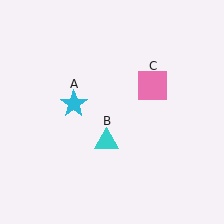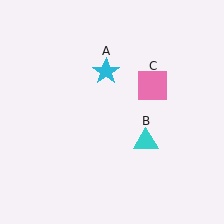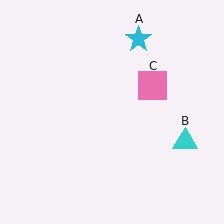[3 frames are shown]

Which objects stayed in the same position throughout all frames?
Pink square (object C) remained stationary.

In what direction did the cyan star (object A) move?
The cyan star (object A) moved up and to the right.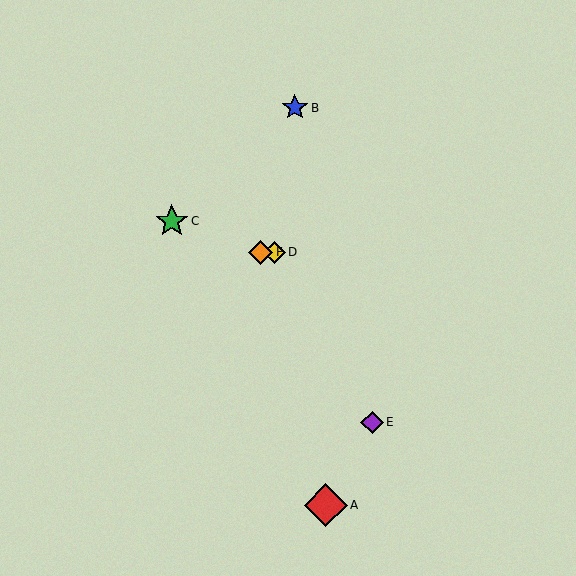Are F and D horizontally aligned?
Yes, both are at y≈252.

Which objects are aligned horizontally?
Objects D, F are aligned horizontally.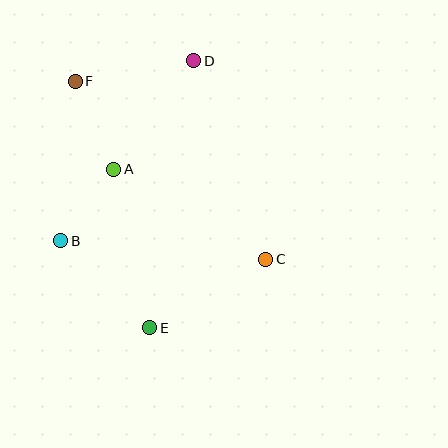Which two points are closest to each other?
Points A and B are closest to each other.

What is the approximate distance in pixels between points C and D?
The distance between C and D is approximately 211 pixels.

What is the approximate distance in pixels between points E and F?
The distance between E and F is approximately 258 pixels.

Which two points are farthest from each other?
Points D and E are farthest from each other.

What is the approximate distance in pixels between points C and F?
The distance between C and F is approximately 261 pixels.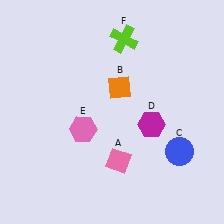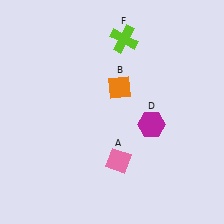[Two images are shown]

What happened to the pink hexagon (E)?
The pink hexagon (E) was removed in Image 2. It was in the bottom-left area of Image 1.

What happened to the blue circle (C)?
The blue circle (C) was removed in Image 2. It was in the bottom-right area of Image 1.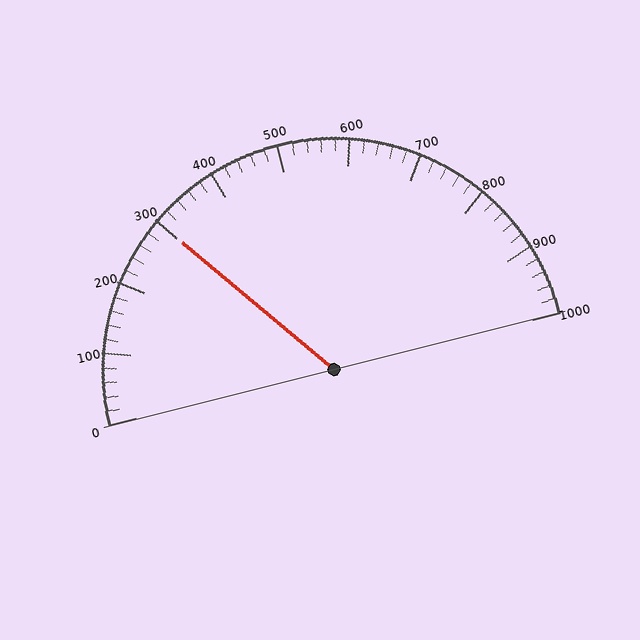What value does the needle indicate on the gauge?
The needle indicates approximately 300.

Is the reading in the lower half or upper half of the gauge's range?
The reading is in the lower half of the range (0 to 1000).